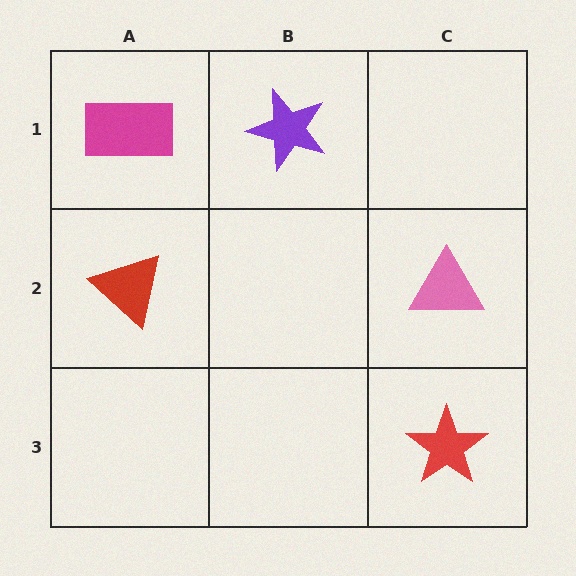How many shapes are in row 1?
2 shapes.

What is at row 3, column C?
A red star.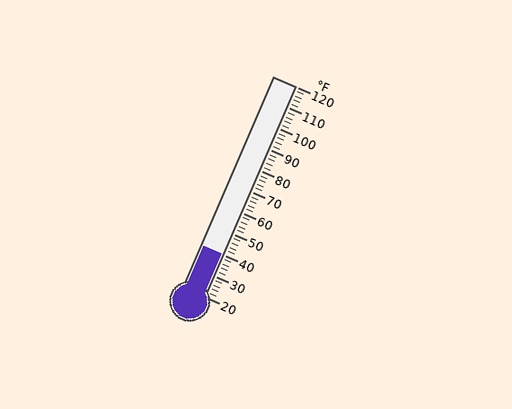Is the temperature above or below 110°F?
The temperature is below 110°F.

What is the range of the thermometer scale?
The thermometer scale ranges from 20°F to 120°F.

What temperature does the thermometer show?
The thermometer shows approximately 40°F.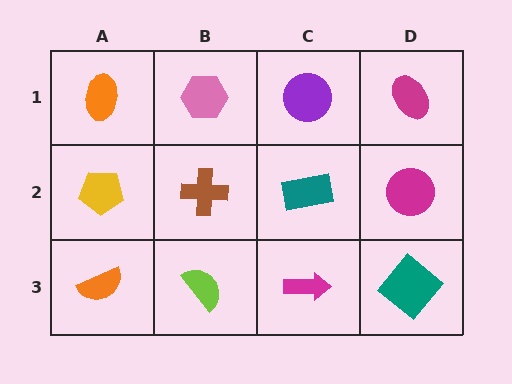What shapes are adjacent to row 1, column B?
A brown cross (row 2, column B), an orange ellipse (row 1, column A), a purple circle (row 1, column C).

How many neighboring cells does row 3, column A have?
2.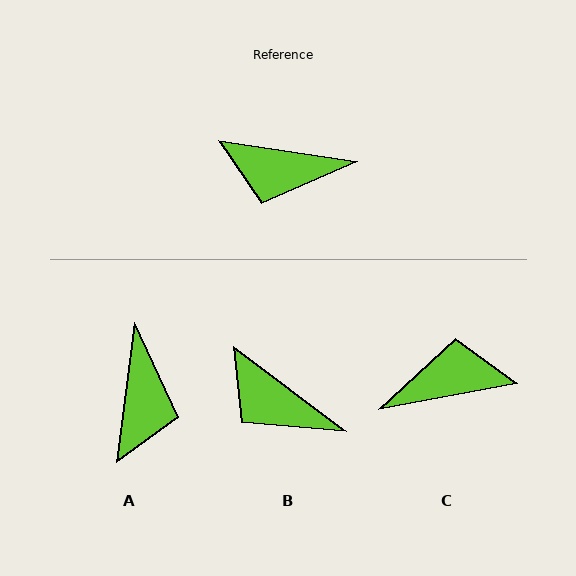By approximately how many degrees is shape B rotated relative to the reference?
Approximately 29 degrees clockwise.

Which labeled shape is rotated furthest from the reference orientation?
C, about 161 degrees away.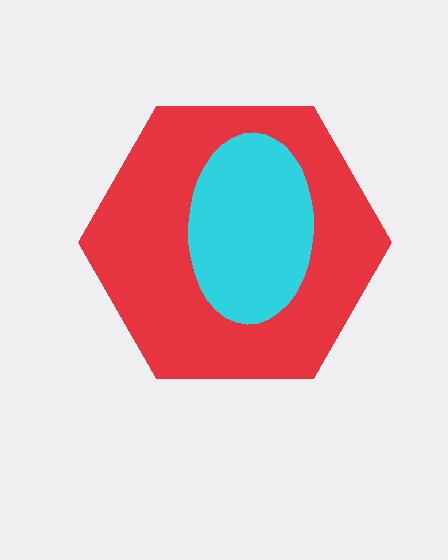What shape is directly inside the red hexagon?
The cyan ellipse.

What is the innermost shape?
The cyan ellipse.